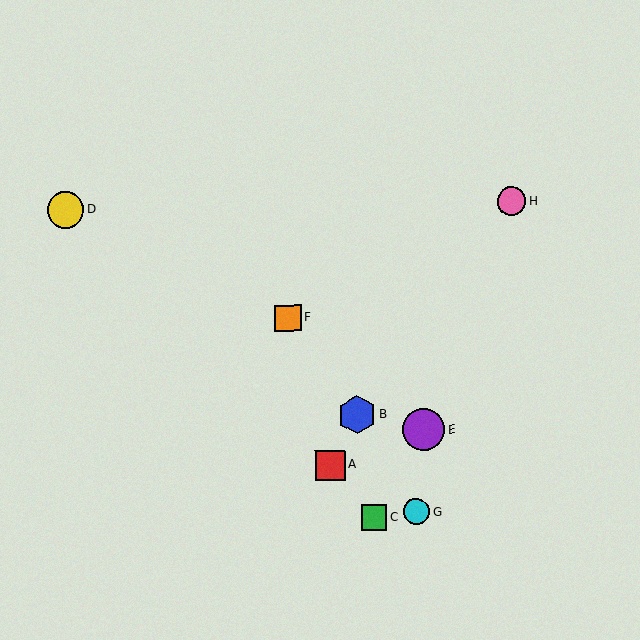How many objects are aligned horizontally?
2 objects (D, H) are aligned horizontally.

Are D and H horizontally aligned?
Yes, both are at y≈210.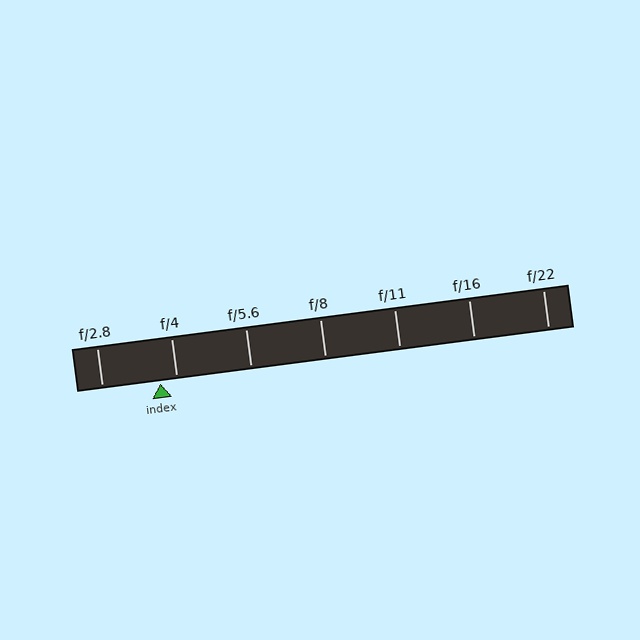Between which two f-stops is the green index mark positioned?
The index mark is between f/2.8 and f/4.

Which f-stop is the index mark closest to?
The index mark is closest to f/4.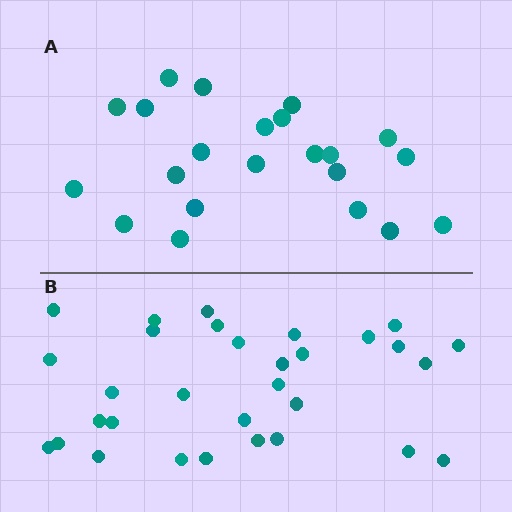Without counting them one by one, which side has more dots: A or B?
Region B (the bottom region) has more dots.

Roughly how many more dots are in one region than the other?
Region B has roughly 8 or so more dots than region A.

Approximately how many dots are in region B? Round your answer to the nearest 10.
About 30 dots. (The exact count is 31, which rounds to 30.)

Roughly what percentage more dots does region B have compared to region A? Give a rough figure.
About 40% more.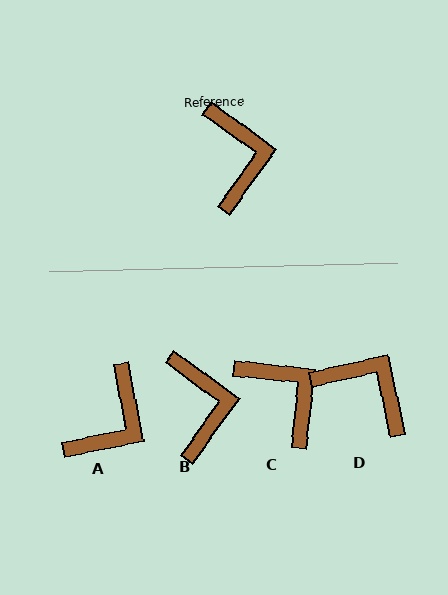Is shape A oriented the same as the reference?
No, it is off by about 43 degrees.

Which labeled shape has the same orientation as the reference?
B.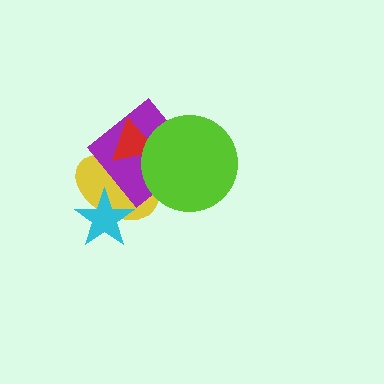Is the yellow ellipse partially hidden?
Yes, it is partially covered by another shape.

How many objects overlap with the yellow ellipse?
4 objects overlap with the yellow ellipse.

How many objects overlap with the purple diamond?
3 objects overlap with the purple diamond.